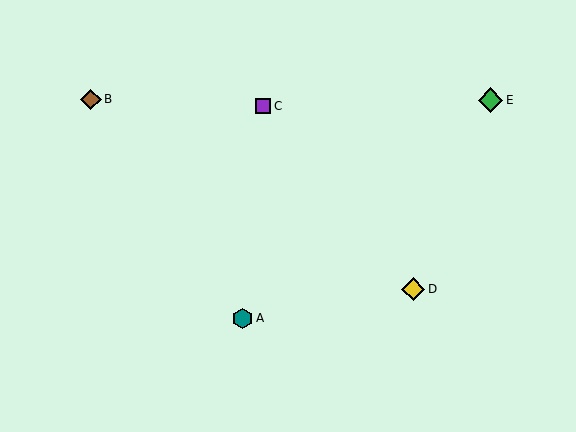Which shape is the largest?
The green diamond (labeled E) is the largest.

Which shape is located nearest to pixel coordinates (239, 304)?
The teal hexagon (labeled A) at (243, 318) is nearest to that location.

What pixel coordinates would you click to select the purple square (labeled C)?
Click at (263, 106) to select the purple square C.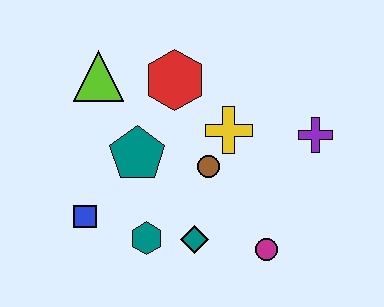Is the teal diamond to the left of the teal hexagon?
No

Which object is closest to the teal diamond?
The teal hexagon is closest to the teal diamond.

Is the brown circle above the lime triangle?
No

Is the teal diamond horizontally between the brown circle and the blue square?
Yes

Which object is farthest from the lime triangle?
The magenta circle is farthest from the lime triangle.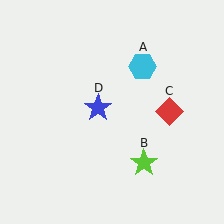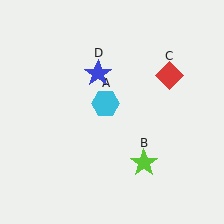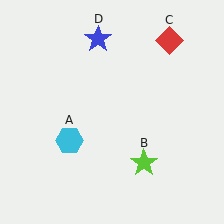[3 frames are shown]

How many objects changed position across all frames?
3 objects changed position: cyan hexagon (object A), red diamond (object C), blue star (object D).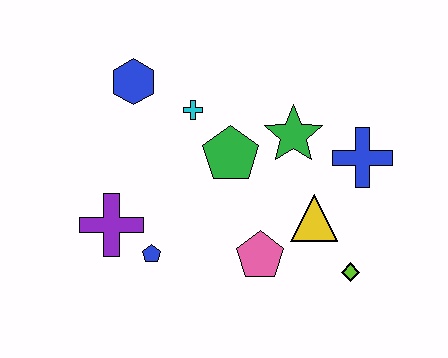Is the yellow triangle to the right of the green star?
Yes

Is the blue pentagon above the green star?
No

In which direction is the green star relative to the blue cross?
The green star is to the left of the blue cross.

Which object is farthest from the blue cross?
The purple cross is farthest from the blue cross.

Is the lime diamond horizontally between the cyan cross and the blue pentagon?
No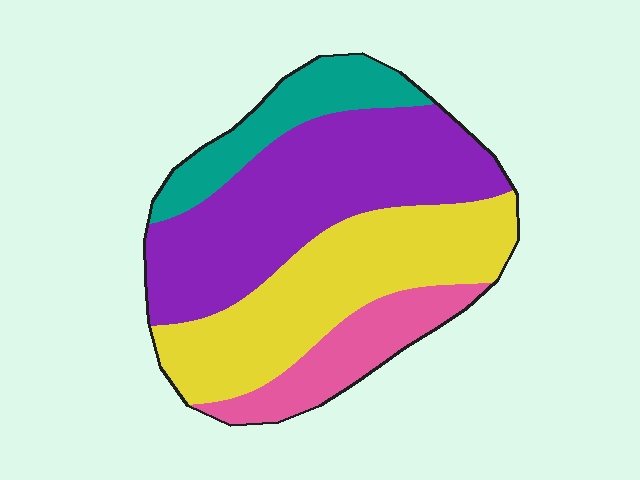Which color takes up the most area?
Purple, at roughly 40%.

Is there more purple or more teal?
Purple.